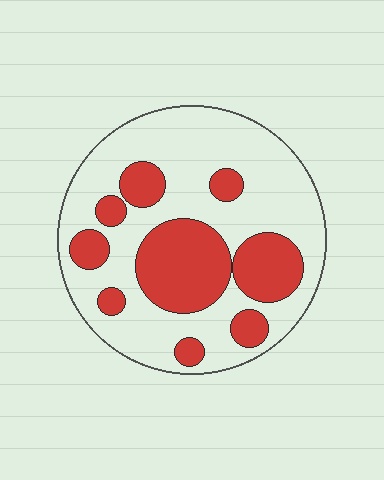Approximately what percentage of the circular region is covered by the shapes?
Approximately 35%.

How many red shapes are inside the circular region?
9.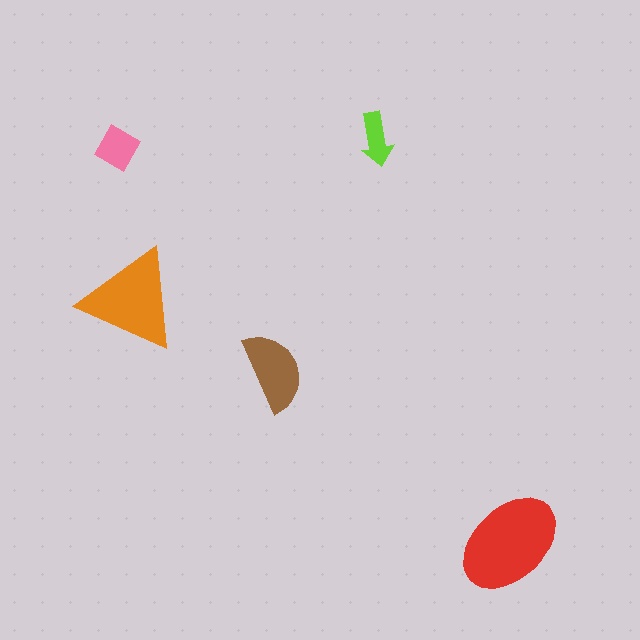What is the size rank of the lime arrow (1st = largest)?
5th.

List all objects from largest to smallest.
The red ellipse, the orange triangle, the brown semicircle, the pink diamond, the lime arrow.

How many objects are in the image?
There are 5 objects in the image.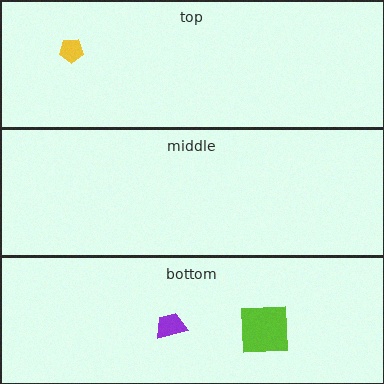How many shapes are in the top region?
1.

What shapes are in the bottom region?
The purple trapezoid, the lime square.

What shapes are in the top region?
The yellow pentagon.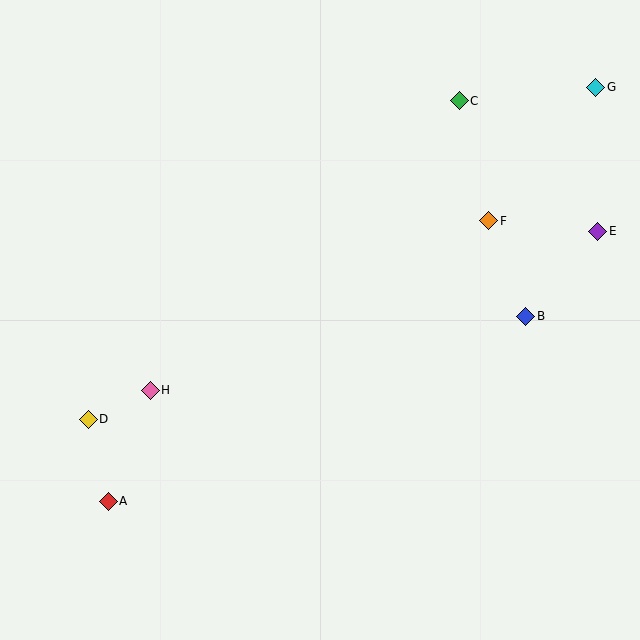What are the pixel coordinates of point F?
Point F is at (489, 221).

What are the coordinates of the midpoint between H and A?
The midpoint between H and A is at (129, 446).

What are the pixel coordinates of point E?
Point E is at (598, 231).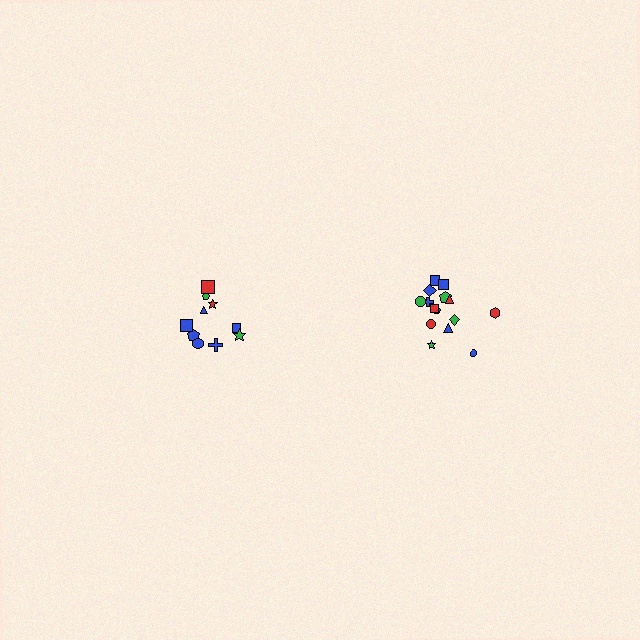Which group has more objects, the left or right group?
The right group.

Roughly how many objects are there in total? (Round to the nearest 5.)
Roughly 25 objects in total.